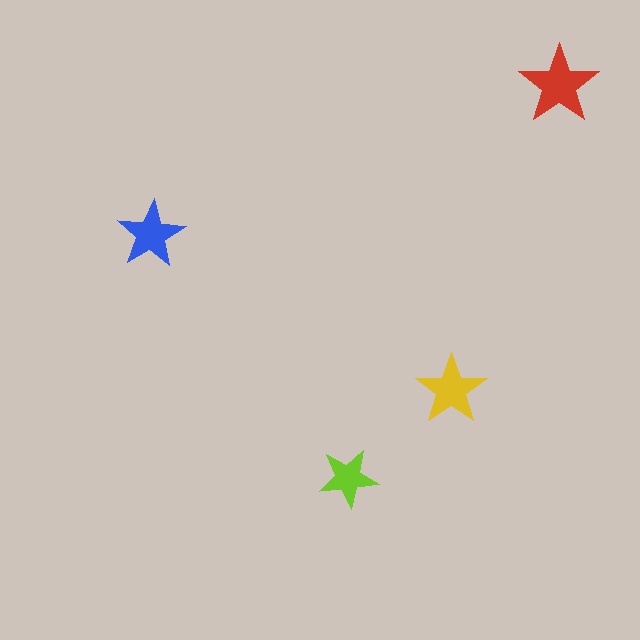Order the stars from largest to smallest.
the red one, the yellow one, the blue one, the lime one.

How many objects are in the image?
There are 4 objects in the image.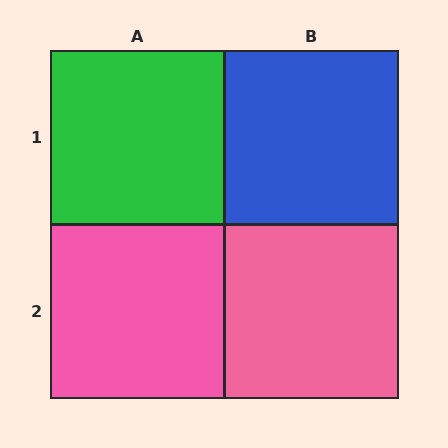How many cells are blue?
1 cell is blue.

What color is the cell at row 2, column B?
Pink.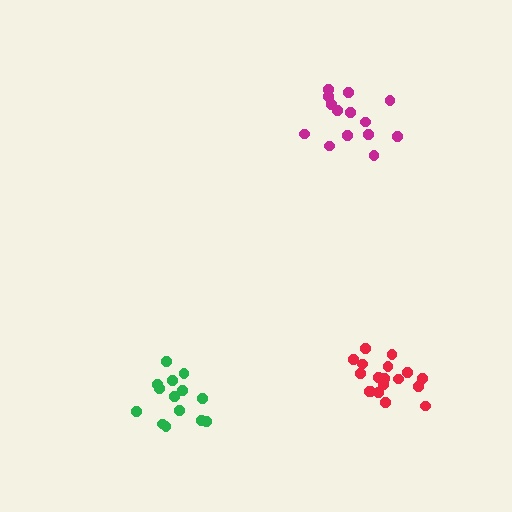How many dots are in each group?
Group 1: 14 dots, Group 2: 18 dots, Group 3: 14 dots (46 total).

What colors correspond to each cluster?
The clusters are colored: green, red, magenta.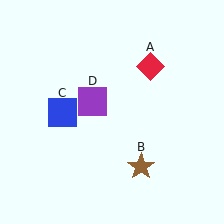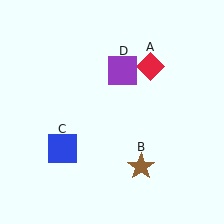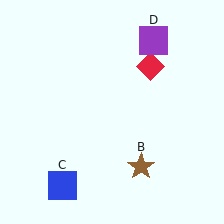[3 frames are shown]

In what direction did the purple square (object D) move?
The purple square (object D) moved up and to the right.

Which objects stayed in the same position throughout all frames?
Red diamond (object A) and brown star (object B) remained stationary.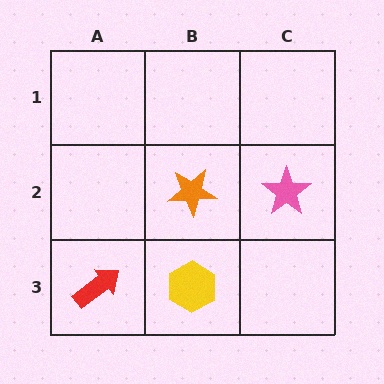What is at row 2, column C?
A pink star.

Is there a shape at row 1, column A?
No, that cell is empty.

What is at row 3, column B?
A yellow hexagon.